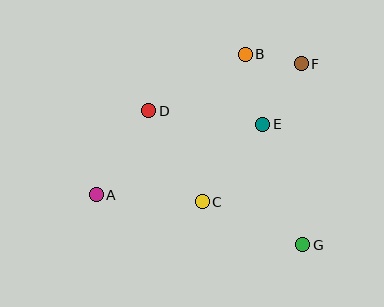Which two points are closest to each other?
Points B and F are closest to each other.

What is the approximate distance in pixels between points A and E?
The distance between A and E is approximately 181 pixels.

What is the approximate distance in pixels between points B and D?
The distance between B and D is approximately 112 pixels.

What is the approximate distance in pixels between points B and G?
The distance between B and G is approximately 199 pixels.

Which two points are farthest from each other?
Points A and F are farthest from each other.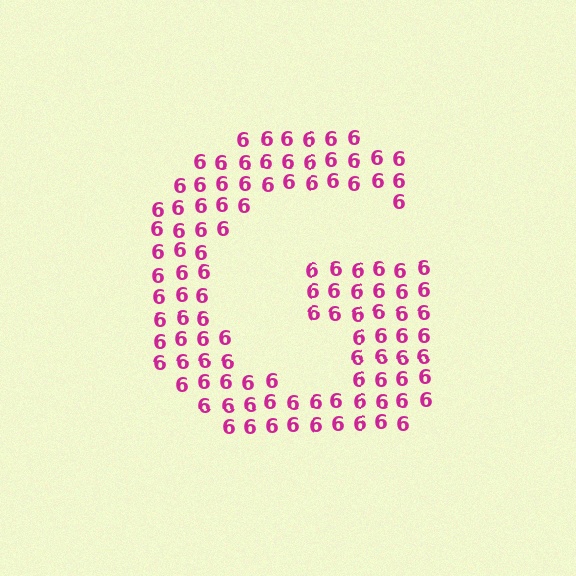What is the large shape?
The large shape is the letter G.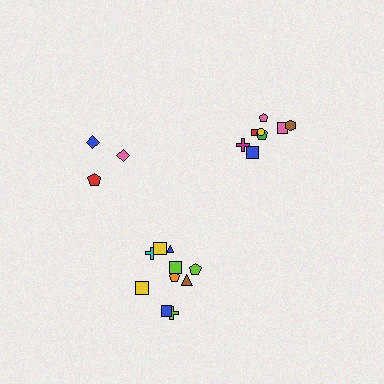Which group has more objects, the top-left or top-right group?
The top-right group.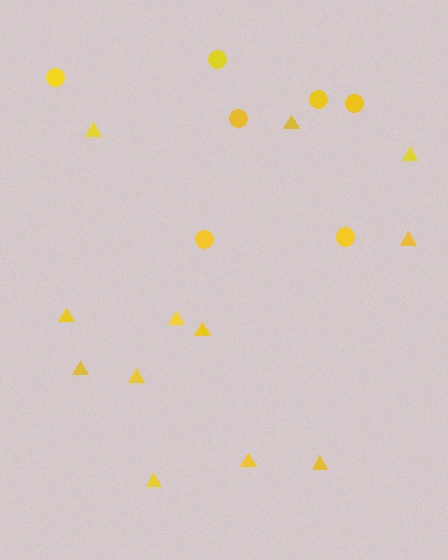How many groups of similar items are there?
There are 2 groups: one group of circles (7) and one group of triangles (12).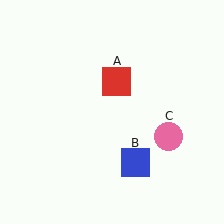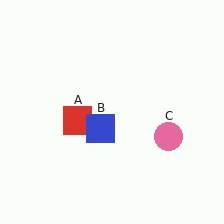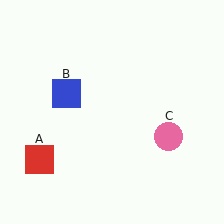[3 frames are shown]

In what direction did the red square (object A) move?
The red square (object A) moved down and to the left.